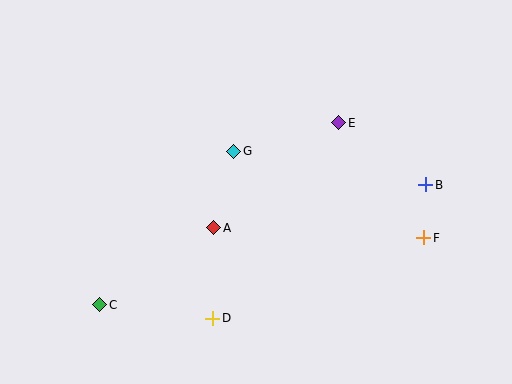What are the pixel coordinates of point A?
Point A is at (214, 228).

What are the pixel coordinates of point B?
Point B is at (426, 185).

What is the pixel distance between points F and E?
The distance between F and E is 143 pixels.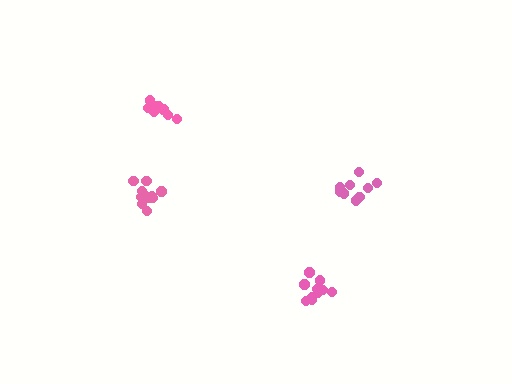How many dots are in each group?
Group 1: 10 dots, Group 2: 13 dots, Group 3: 10 dots, Group 4: 11 dots (44 total).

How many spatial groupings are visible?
There are 4 spatial groupings.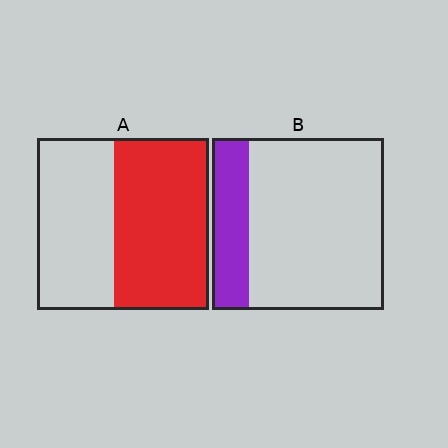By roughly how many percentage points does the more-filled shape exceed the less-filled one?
By roughly 35 percentage points (A over B).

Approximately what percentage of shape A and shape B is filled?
A is approximately 55% and B is approximately 20%.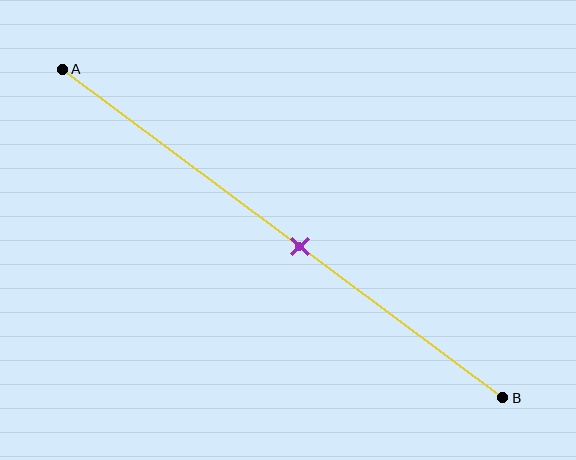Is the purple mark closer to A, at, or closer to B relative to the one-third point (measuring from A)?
The purple mark is closer to point B than the one-third point of segment AB.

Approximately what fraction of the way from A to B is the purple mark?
The purple mark is approximately 55% of the way from A to B.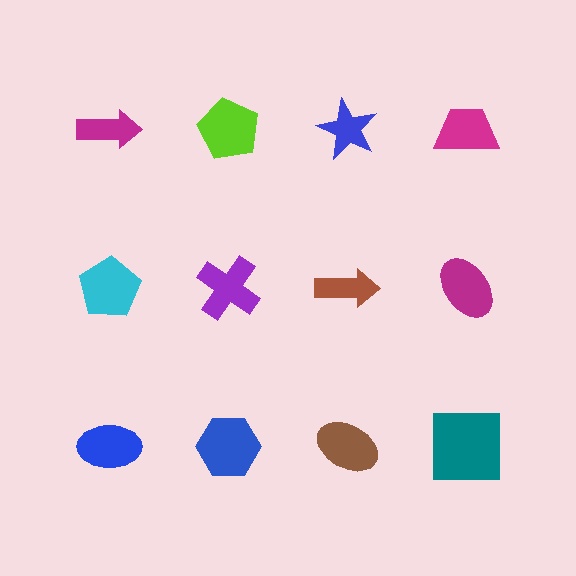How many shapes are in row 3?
4 shapes.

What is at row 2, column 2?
A purple cross.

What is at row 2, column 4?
A magenta ellipse.